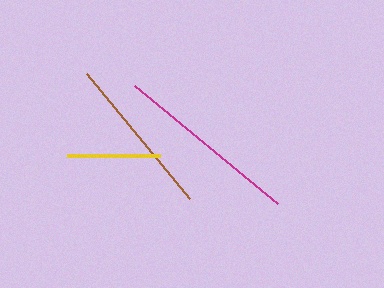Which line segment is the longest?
The magenta line is the longest at approximately 186 pixels.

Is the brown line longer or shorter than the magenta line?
The magenta line is longer than the brown line.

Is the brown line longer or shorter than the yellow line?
The brown line is longer than the yellow line.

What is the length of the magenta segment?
The magenta segment is approximately 186 pixels long.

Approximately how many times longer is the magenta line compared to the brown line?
The magenta line is approximately 1.1 times the length of the brown line.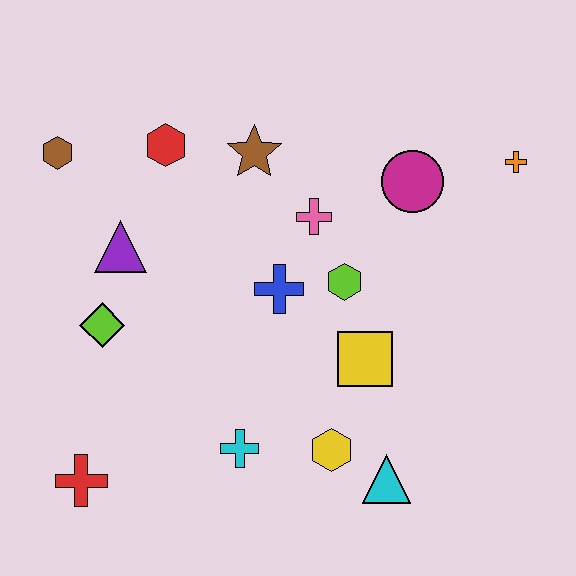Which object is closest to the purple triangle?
The lime diamond is closest to the purple triangle.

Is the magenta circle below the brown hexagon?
Yes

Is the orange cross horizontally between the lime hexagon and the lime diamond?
No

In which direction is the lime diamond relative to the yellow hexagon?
The lime diamond is to the left of the yellow hexagon.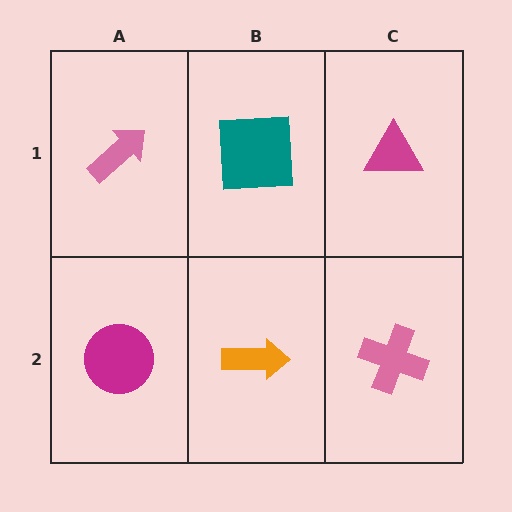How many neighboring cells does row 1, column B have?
3.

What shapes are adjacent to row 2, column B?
A teal square (row 1, column B), a magenta circle (row 2, column A), a pink cross (row 2, column C).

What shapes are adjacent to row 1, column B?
An orange arrow (row 2, column B), a pink arrow (row 1, column A), a magenta triangle (row 1, column C).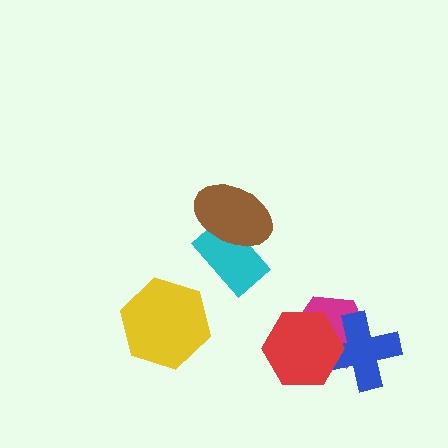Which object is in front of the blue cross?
The red hexagon is in front of the blue cross.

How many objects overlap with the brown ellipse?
1 object overlaps with the brown ellipse.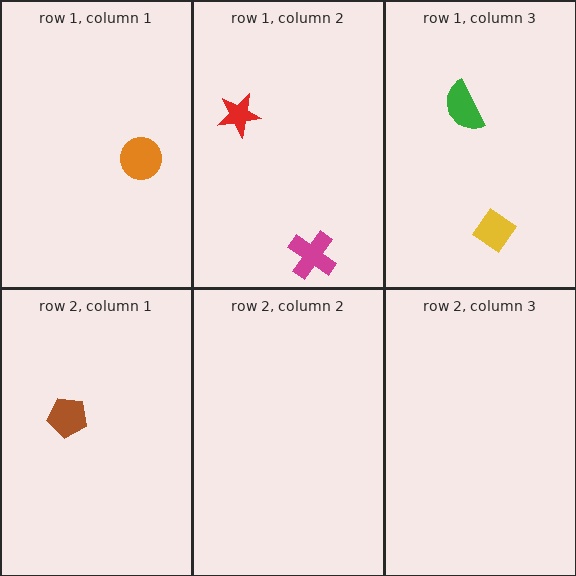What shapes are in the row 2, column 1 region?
The brown pentagon.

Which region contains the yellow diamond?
The row 1, column 3 region.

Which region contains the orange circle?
The row 1, column 1 region.